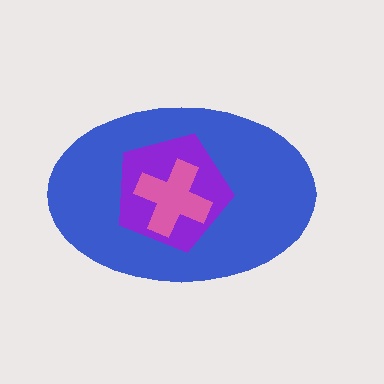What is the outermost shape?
The blue ellipse.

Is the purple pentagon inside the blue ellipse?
Yes.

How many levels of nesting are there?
3.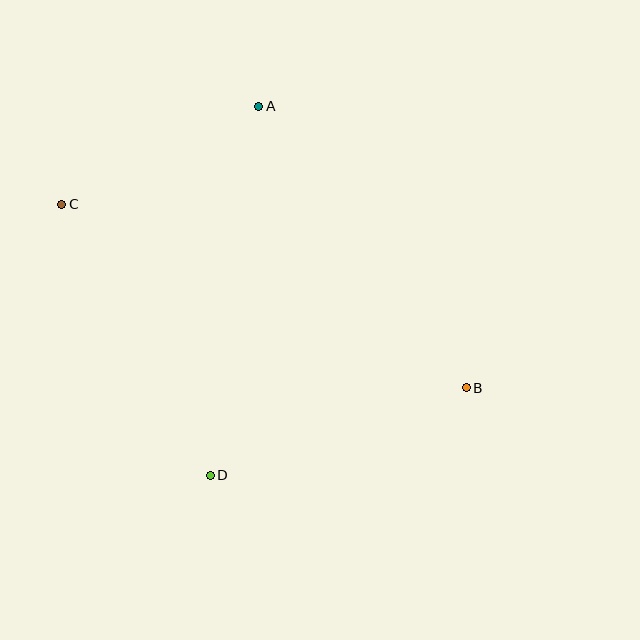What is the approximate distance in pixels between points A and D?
The distance between A and D is approximately 372 pixels.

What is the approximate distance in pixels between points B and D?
The distance between B and D is approximately 270 pixels.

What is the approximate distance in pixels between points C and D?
The distance between C and D is approximately 309 pixels.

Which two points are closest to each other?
Points A and C are closest to each other.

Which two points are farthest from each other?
Points B and C are farthest from each other.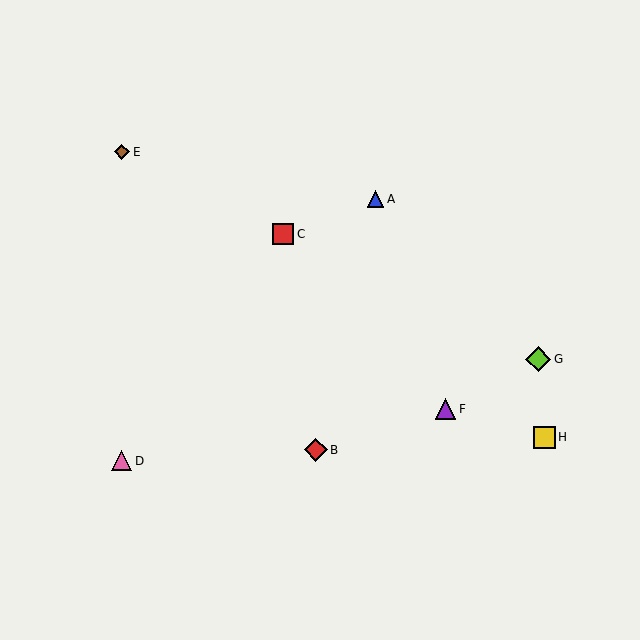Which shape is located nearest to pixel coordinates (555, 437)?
The yellow square (labeled H) at (544, 437) is nearest to that location.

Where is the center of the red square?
The center of the red square is at (283, 234).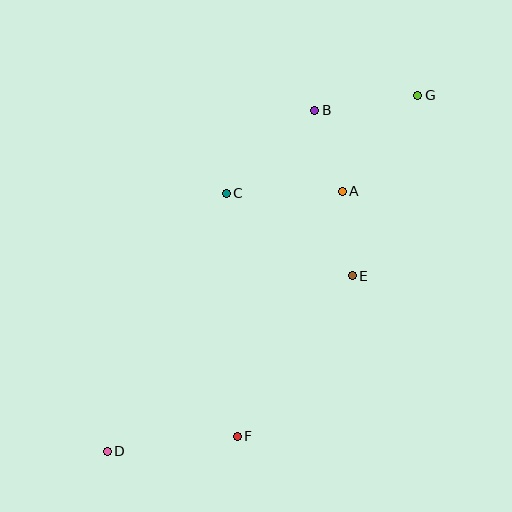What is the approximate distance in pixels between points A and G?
The distance between A and G is approximately 122 pixels.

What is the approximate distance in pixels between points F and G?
The distance between F and G is approximately 386 pixels.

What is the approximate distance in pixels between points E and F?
The distance between E and F is approximately 198 pixels.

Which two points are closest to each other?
Points A and E are closest to each other.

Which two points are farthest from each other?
Points D and G are farthest from each other.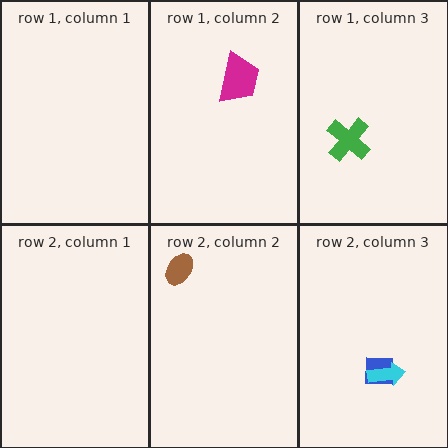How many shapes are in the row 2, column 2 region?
1.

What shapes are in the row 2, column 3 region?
The blue square, the cyan arrow.